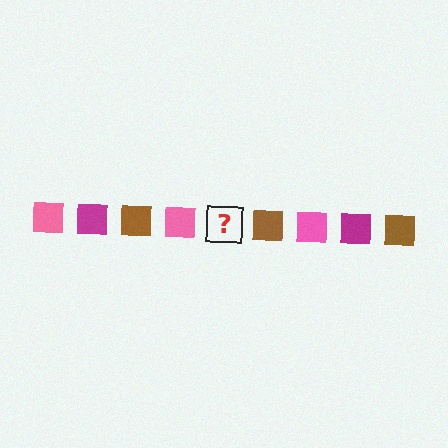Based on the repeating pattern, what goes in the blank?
The blank should be a magenta square.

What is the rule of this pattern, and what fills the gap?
The rule is that the pattern cycles through pink, magenta, brown squares. The gap should be filled with a magenta square.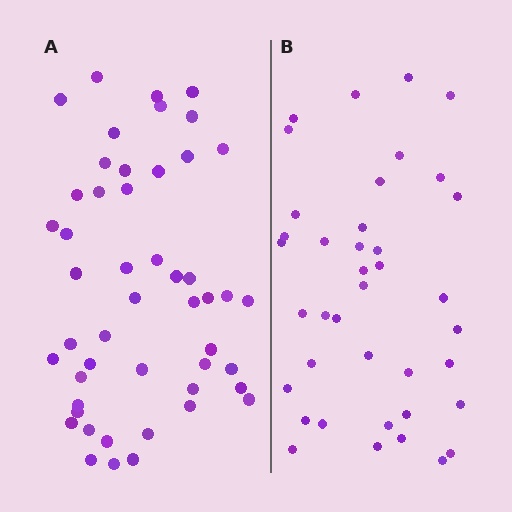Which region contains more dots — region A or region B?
Region A (the left region) has more dots.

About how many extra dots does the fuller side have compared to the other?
Region A has roughly 10 or so more dots than region B.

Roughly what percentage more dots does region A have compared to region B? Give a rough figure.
About 25% more.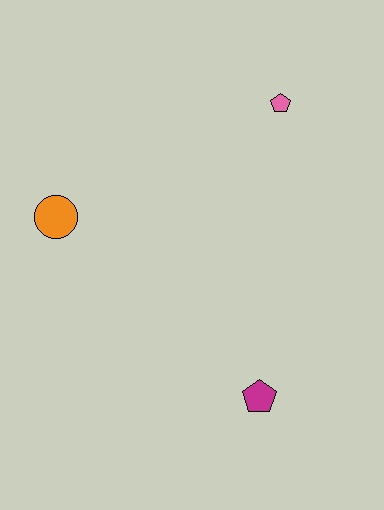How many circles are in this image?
There is 1 circle.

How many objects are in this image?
There are 3 objects.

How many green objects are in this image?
There are no green objects.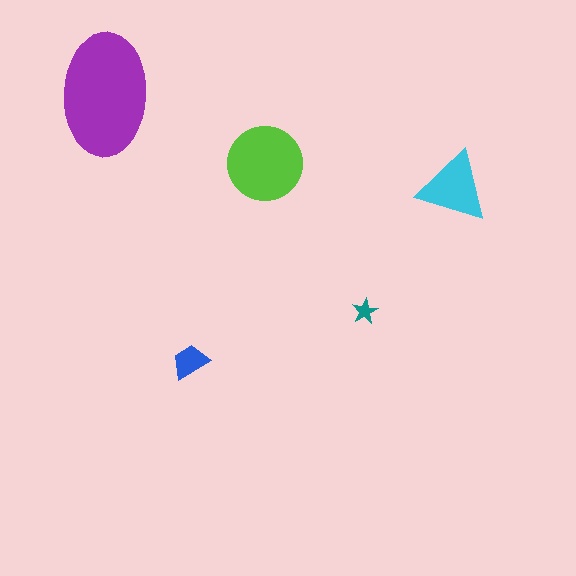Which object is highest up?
The purple ellipse is topmost.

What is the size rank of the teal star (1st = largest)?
5th.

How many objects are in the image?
There are 5 objects in the image.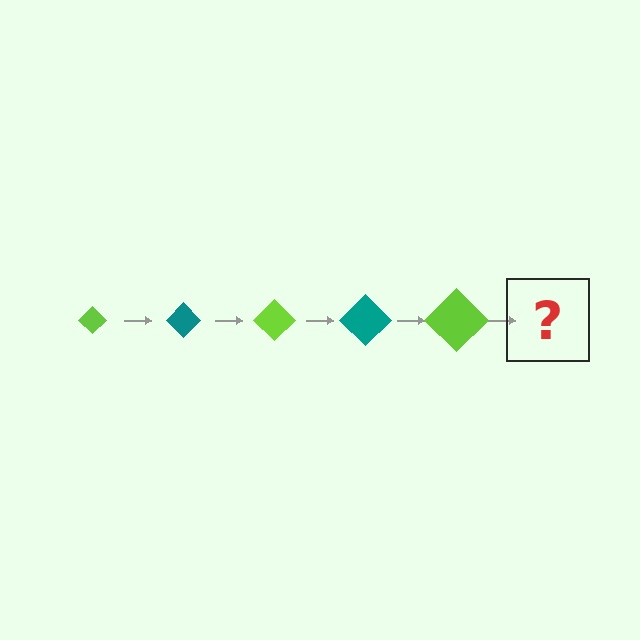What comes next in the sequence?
The next element should be a teal diamond, larger than the previous one.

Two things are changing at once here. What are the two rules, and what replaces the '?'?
The two rules are that the diamond grows larger each step and the color cycles through lime and teal. The '?' should be a teal diamond, larger than the previous one.